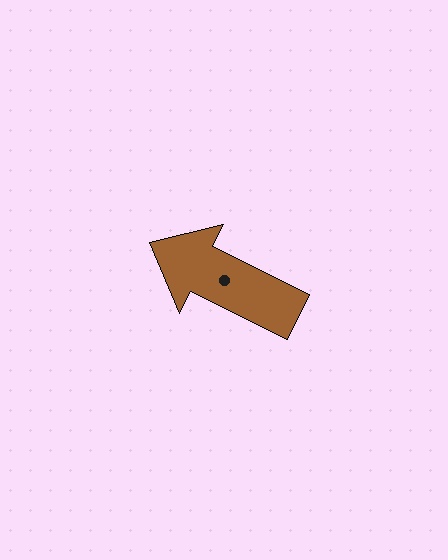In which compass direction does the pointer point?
Northwest.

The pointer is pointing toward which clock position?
Roughly 10 o'clock.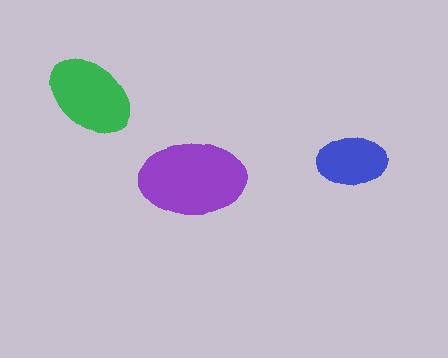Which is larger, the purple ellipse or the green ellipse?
The purple one.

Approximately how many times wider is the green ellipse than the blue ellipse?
About 1.5 times wider.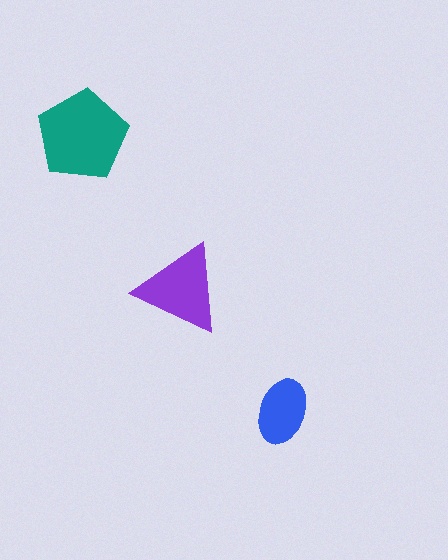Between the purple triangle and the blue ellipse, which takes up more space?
The purple triangle.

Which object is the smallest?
The blue ellipse.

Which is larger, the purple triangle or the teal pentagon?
The teal pentagon.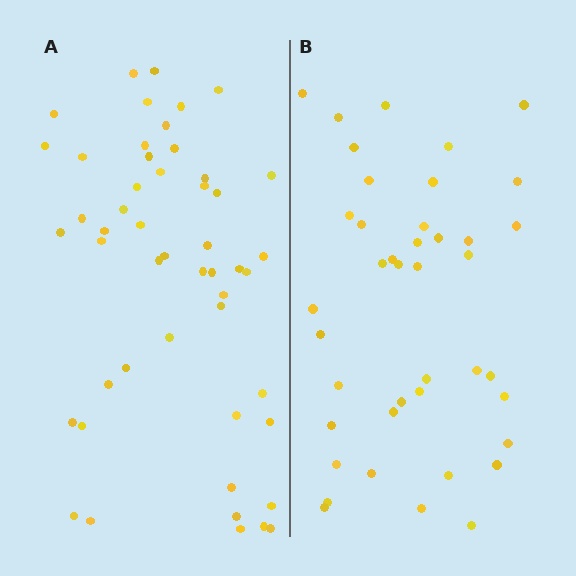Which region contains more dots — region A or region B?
Region A (the left region) has more dots.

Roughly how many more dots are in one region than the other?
Region A has roughly 8 or so more dots than region B.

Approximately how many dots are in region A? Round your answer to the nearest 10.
About 50 dots.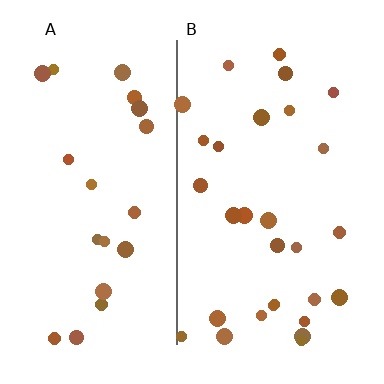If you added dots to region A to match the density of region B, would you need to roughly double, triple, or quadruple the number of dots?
Approximately double.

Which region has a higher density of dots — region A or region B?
B (the right).